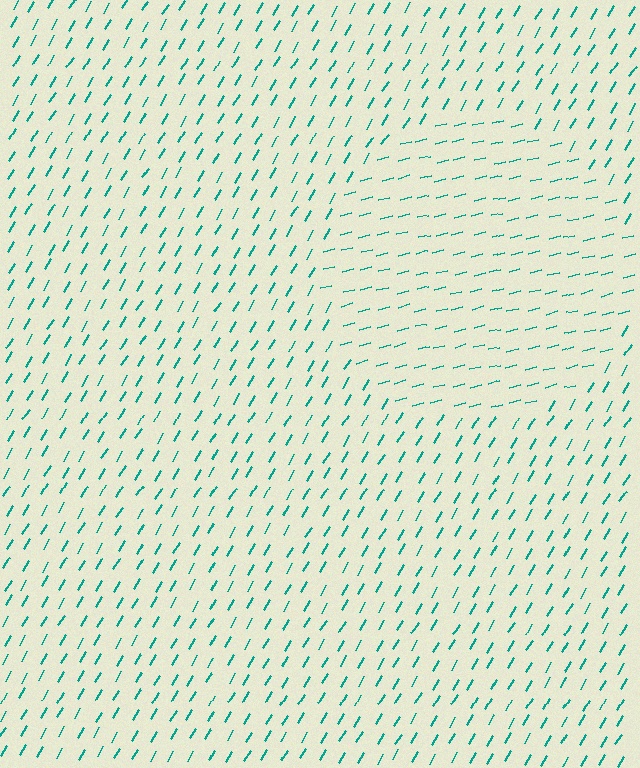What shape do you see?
I see a circle.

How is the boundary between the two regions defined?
The boundary is defined purely by a change in line orientation (approximately 45 degrees difference). All lines are the same color and thickness.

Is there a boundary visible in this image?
Yes, there is a texture boundary formed by a change in line orientation.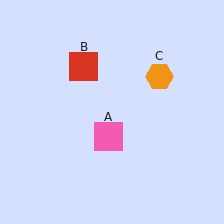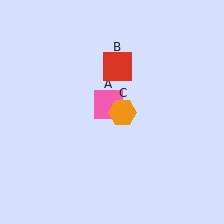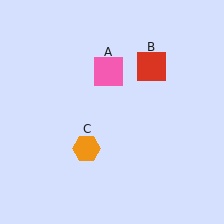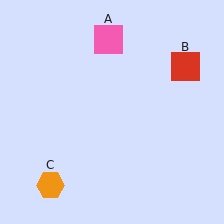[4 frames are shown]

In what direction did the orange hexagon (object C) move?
The orange hexagon (object C) moved down and to the left.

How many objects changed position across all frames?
3 objects changed position: pink square (object A), red square (object B), orange hexagon (object C).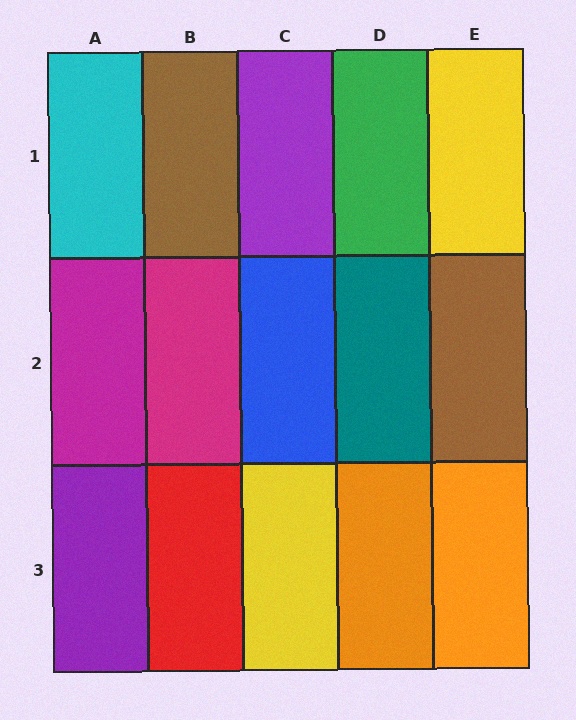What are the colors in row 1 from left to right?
Cyan, brown, purple, green, yellow.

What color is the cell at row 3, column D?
Orange.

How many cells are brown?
2 cells are brown.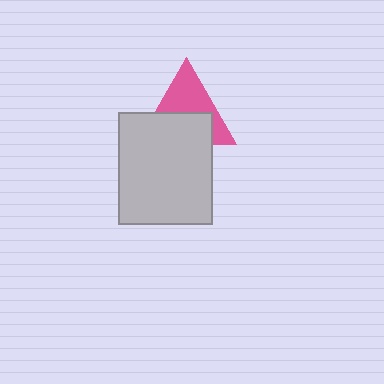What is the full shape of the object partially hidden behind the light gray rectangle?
The partially hidden object is a pink triangle.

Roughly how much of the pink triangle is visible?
About half of it is visible (roughly 49%).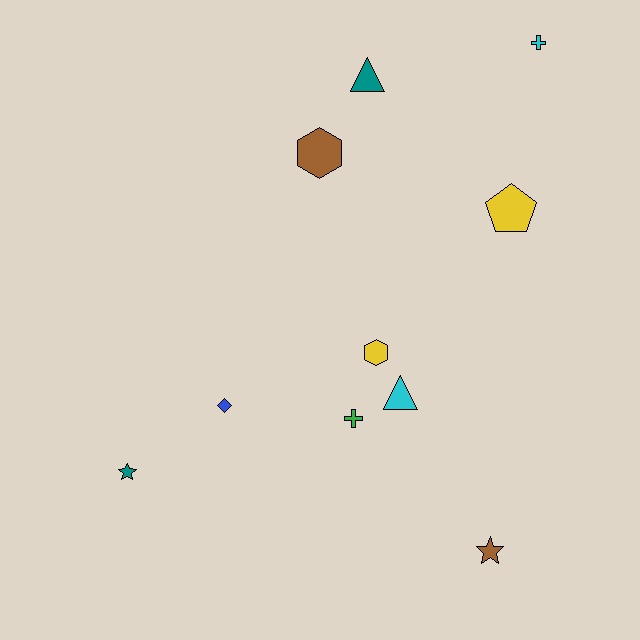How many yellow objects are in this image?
There are 2 yellow objects.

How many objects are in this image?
There are 10 objects.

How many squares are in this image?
There are no squares.